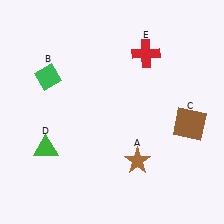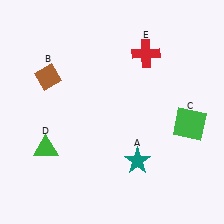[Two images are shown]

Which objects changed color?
A changed from brown to teal. B changed from green to brown. C changed from brown to green.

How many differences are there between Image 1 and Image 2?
There are 3 differences between the two images.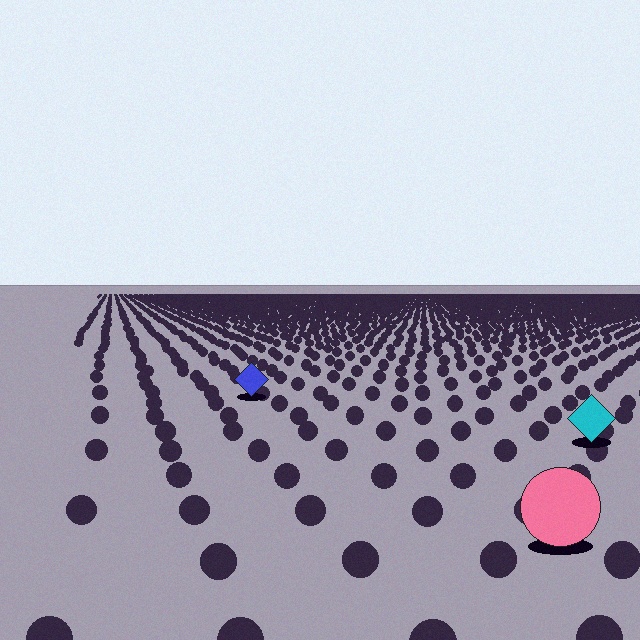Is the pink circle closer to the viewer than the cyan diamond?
Yes. The pink circle is closer — you can tell from the texture gradient: the ground texture is coarser near it.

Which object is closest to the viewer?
The pink circle is closest. The texture marks near it are larger and more spread out.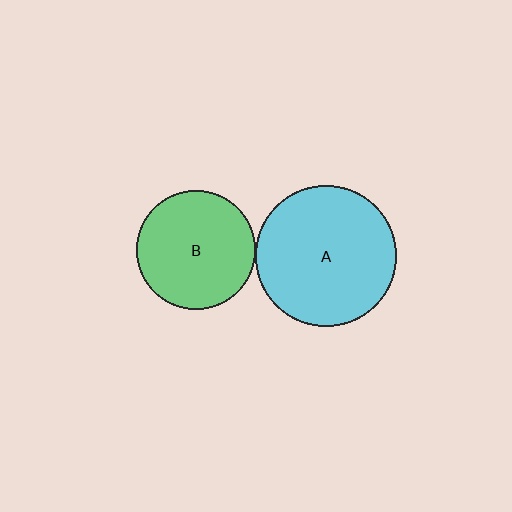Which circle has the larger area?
Circle A (cyan).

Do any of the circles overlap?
No, none of the circles overlap.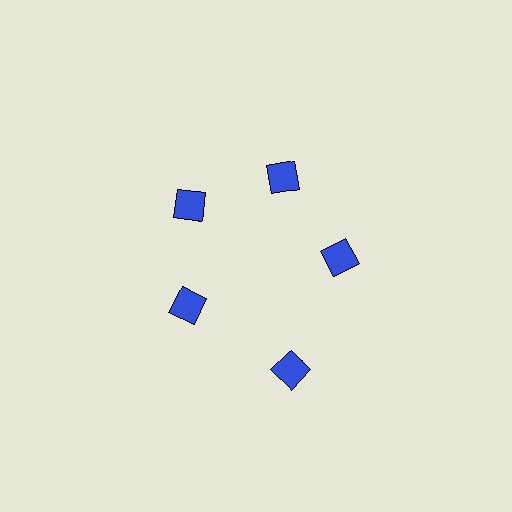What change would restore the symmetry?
The symmetry would be restored by moving it inward, back onto the ring so that all 5 diamonds sit at equal angles and equal distance from the center.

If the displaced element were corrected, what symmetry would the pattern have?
It would have 5-fold rotational symmetry — the pattern would map onto itself every 72 degrees.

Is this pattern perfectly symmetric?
No. The 5 blue diamonds are arranged in a ring, but one element near the 5 o'clock position is pushed outward from the center, breaking the 5-fold rotational symmetry.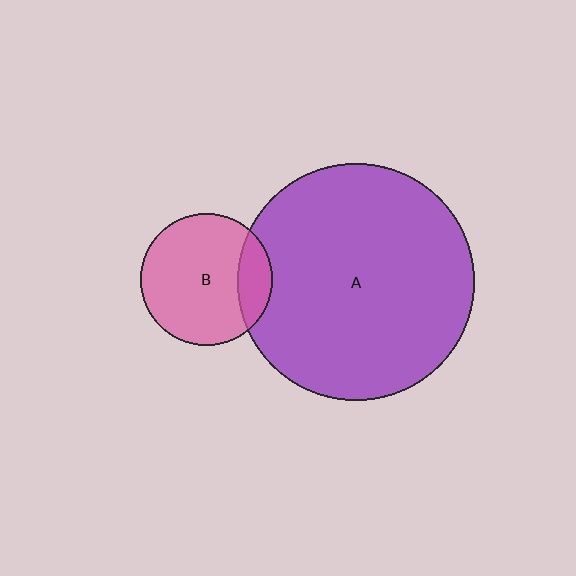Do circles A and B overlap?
Yes.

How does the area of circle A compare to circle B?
Approximately 3.2 times.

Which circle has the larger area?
Circle A (purple).